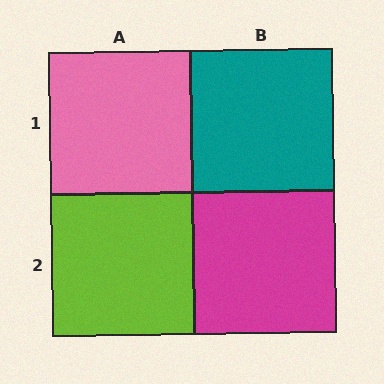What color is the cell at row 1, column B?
Teal.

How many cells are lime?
1 cell is lime.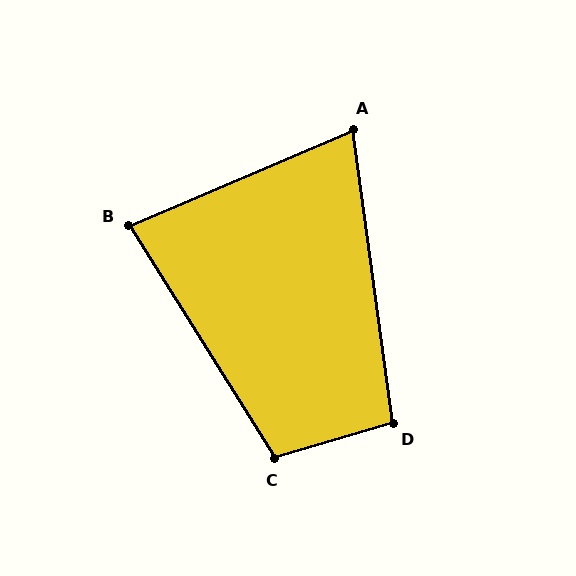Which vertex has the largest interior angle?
C, at approximately 105 degrees.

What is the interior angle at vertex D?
Approximately 99 degrees (obtuse).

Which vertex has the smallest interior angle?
A, at approximately 75 degrees.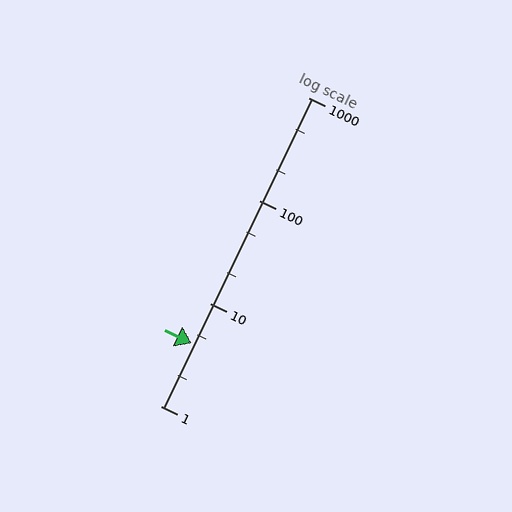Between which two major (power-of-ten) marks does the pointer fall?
The pointer is between 1 and 10.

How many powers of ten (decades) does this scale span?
The scale spans 3 decades, from 1 to 1000.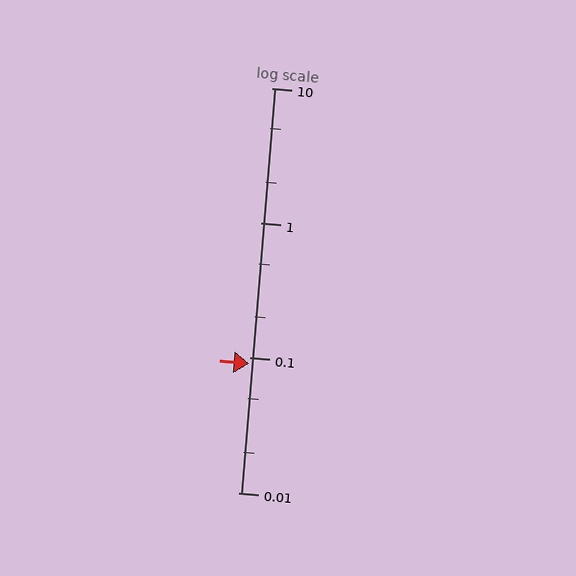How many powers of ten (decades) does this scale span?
The scale spans 3 decades, from 0.01 to 10.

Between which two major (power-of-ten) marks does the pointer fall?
The pointer is between 0.01 and 0.1.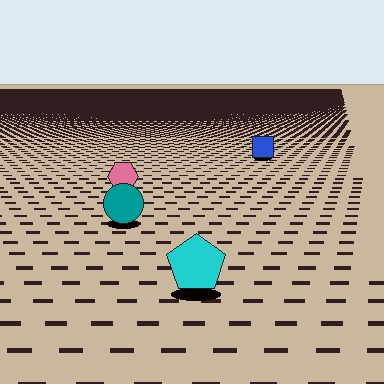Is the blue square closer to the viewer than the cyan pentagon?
No. The cyan pentagon is closer — you can tell from the texture gradient: the ground texture is coarser near it.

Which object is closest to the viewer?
The cyan pentagon is closest. The texture marks near it are larger and more spread out.